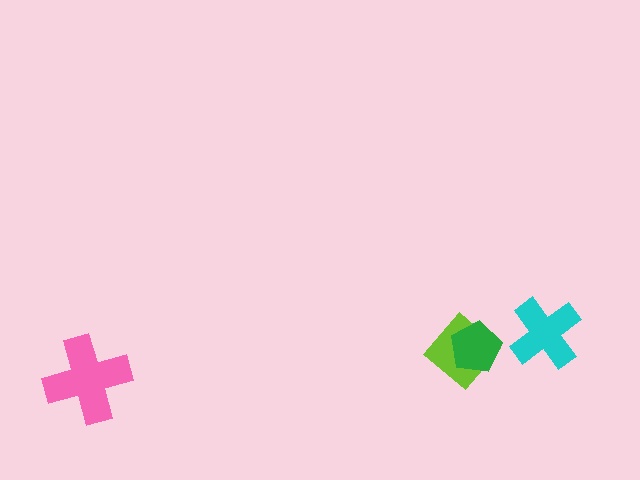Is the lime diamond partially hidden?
Yes, it is partially covered by another shape.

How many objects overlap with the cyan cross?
0 objects overlap with the cyan cross.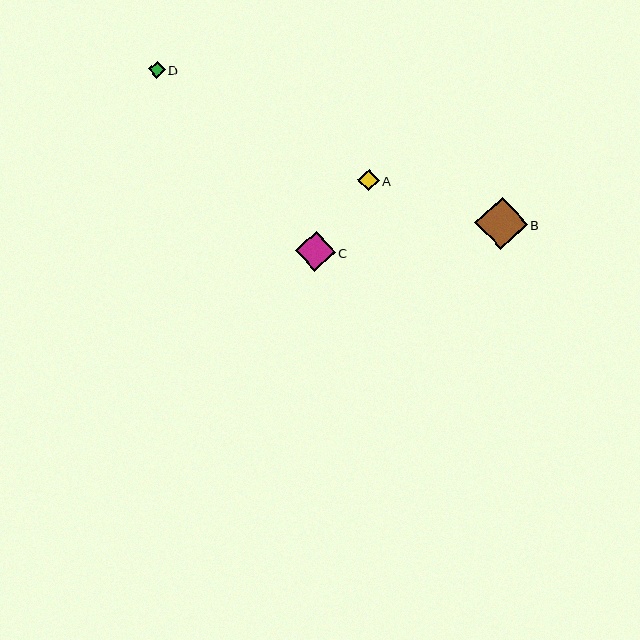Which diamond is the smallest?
Diamond D is the smallest with a size of approximately 17 pixels.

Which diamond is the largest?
Diamond B is the largest with a size of approximately 52 pixels.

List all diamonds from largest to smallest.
From largest to smallest: B, C, A, D.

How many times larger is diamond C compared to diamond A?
Diamond C is approximately 1.9 times the size of diamond A.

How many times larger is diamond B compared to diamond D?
Diamond B is approximately 3.1 times the size of diamond D.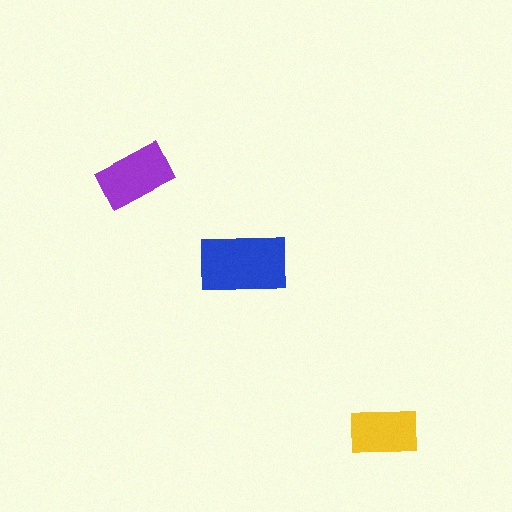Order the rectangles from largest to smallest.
the blue one, the purple one, the yellow one.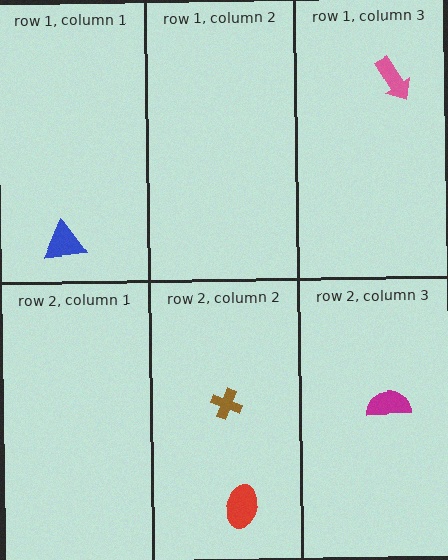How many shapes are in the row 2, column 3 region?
1.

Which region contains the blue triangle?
The row 1, column 1 region.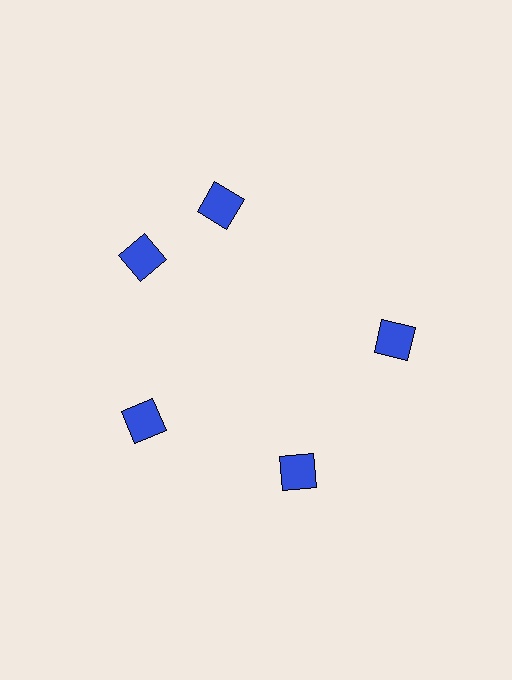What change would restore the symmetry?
The symmetry would be restored by rotating it back into even spacing with its neighbors so that all 5 diamonds sit at equal angles and equal distance from the center.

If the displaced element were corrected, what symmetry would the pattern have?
It would have 5-fold rotational symmetry — the pattern would map onto itself every 72 degrees.